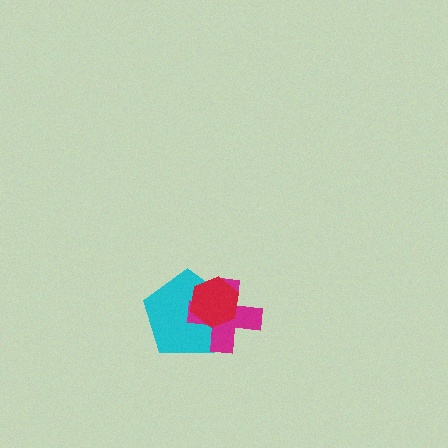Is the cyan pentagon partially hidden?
Yes, it is partially covered by another shape.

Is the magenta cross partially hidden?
Yes, it is partially covered by another shape.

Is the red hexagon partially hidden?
No, no other shape covers it.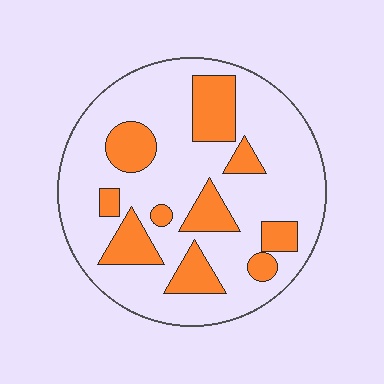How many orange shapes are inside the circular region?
10.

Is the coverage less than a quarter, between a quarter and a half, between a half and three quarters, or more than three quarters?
Between a quarter and a half.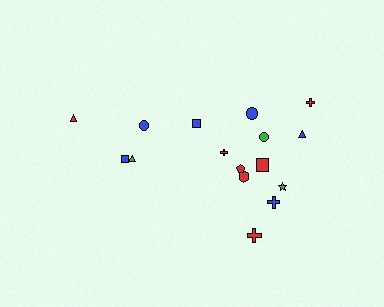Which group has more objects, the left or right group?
The right group.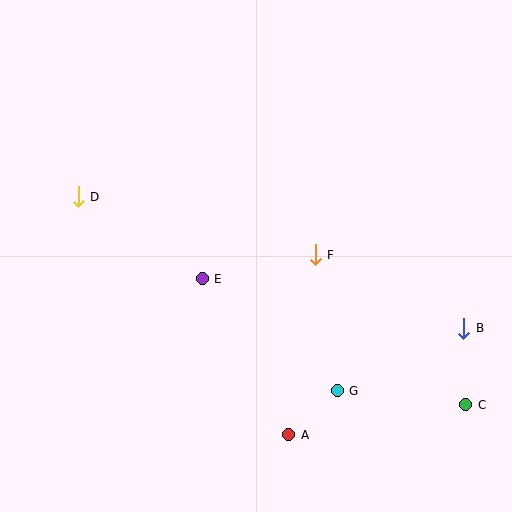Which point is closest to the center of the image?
Point E at (202, 279) is closest to the center.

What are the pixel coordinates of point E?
Point E is at (202, 279).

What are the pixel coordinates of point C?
Point C is at (466, 405).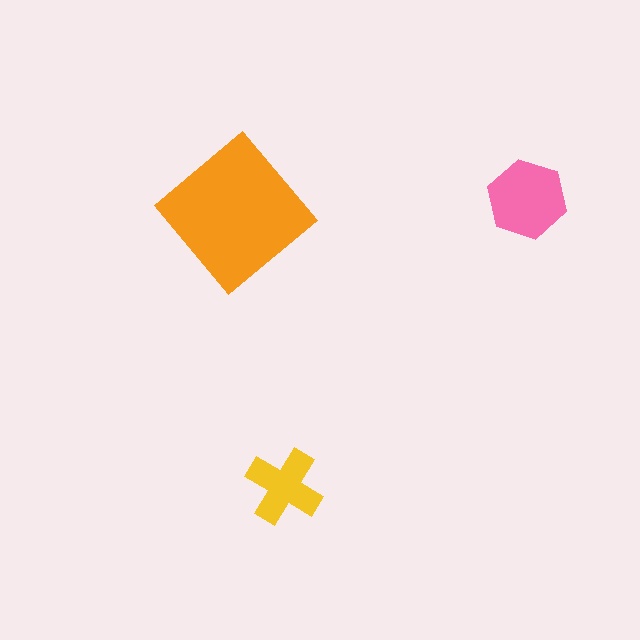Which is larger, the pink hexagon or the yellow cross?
The pink hexagon.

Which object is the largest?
The orange diamond.